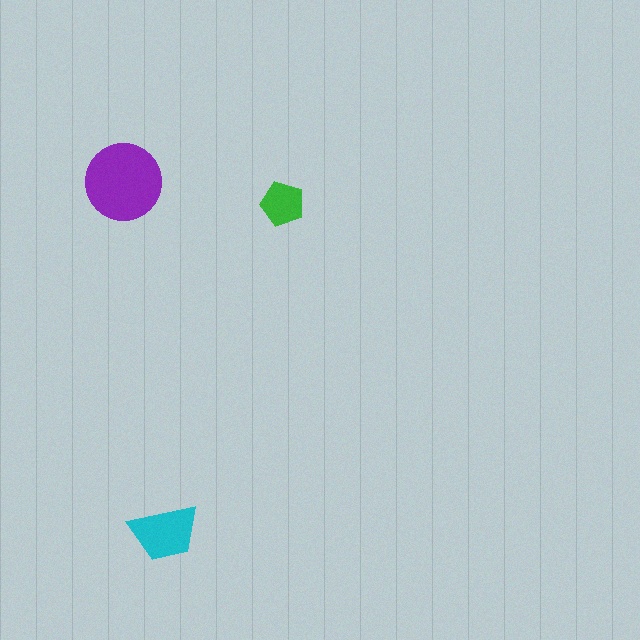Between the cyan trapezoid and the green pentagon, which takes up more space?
The cyan trapezoid.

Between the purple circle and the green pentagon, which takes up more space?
The purple circle.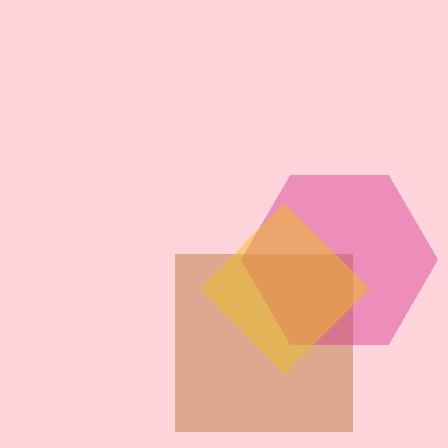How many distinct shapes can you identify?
There are 3 distinct shapes: a brown square, a magenta hexagon, a yellow diamond.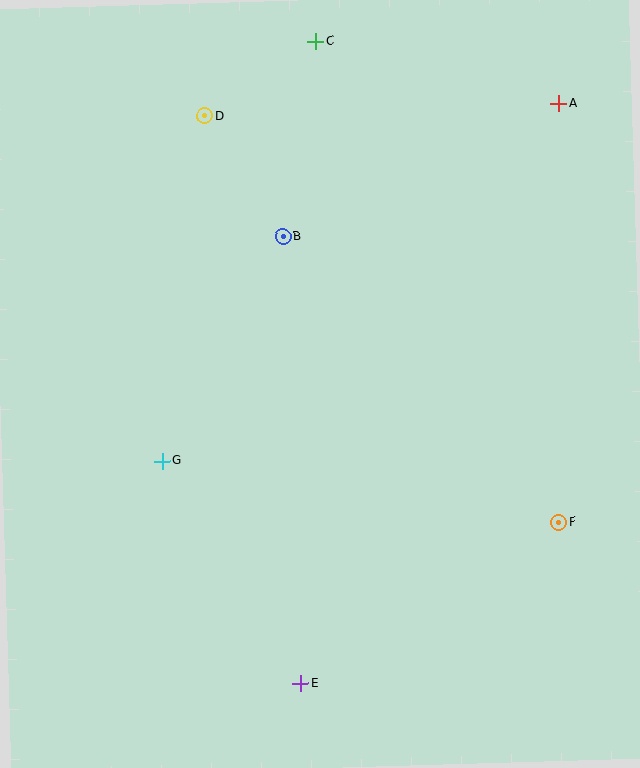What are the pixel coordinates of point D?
Point D is at (205, 116).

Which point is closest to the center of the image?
Point B at (283, 237) is closest to the center.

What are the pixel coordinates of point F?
Point F is at (559, 522).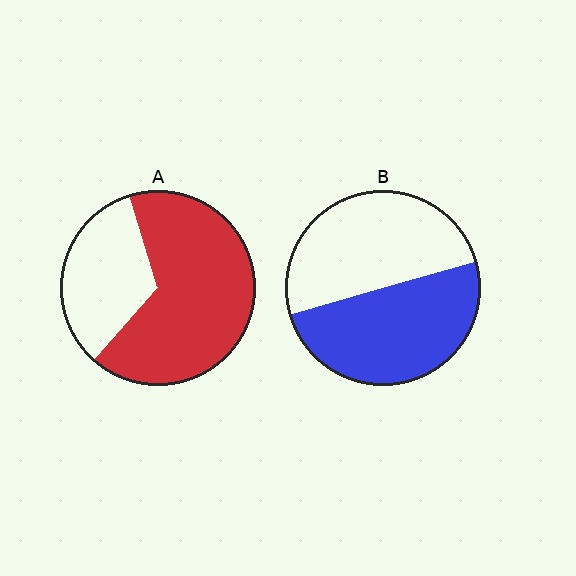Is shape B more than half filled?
Roughly half.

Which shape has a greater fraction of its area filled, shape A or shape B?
Shape A.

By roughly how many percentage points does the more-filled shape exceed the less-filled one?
By roughly 15 percentage points (A over B).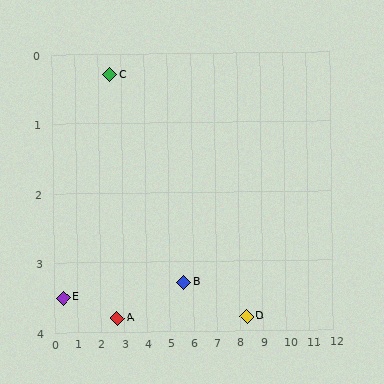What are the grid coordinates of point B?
Point B is at approximately (5.6, 3.3).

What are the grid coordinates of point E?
Point E is at approximately (0.4, 3.5).